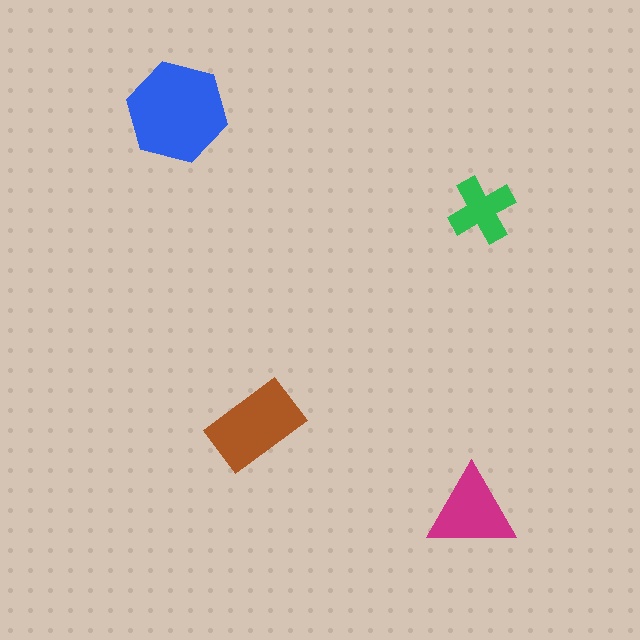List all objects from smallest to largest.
The green cross, the magenta triangle, the brown rectangle, the blue hexagon.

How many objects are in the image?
There are 4 objects in the image.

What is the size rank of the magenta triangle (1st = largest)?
3rd.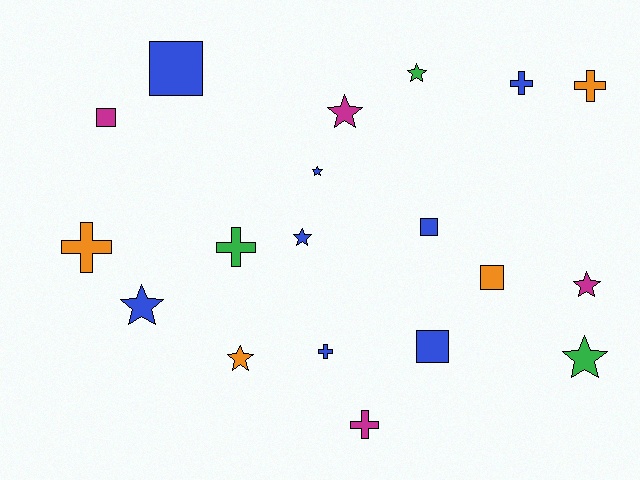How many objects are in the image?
There are 19 objects.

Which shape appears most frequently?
Star, with 8 objects.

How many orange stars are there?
There is 1 orange star.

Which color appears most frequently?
Blue, with 8 objects.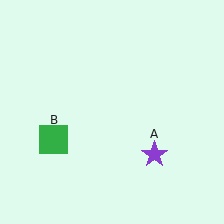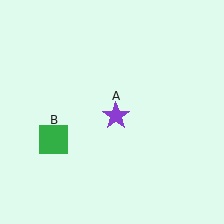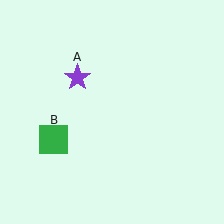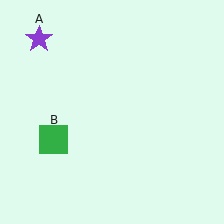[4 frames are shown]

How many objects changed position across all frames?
1 object changed position: purple star (object A).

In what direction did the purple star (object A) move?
The purple star (object A) moved up and to the left.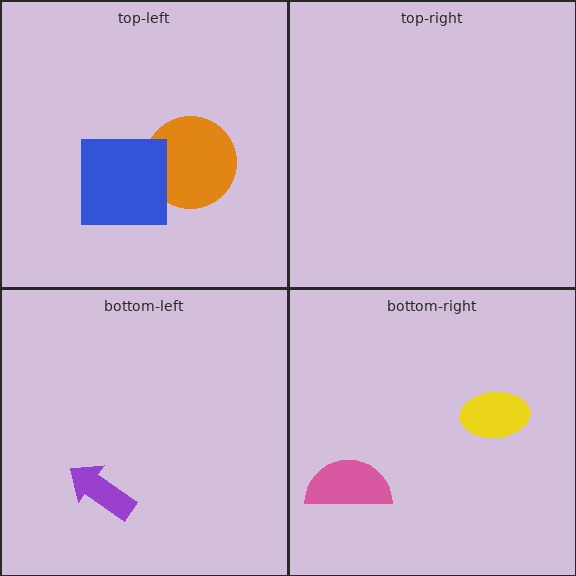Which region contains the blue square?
The top-left region.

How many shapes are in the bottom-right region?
2.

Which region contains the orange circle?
The top-left region.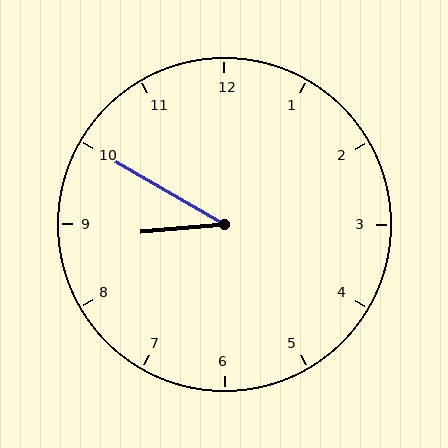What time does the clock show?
8:50.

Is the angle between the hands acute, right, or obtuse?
It is acute.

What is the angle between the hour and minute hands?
Approximately 35 degrees.